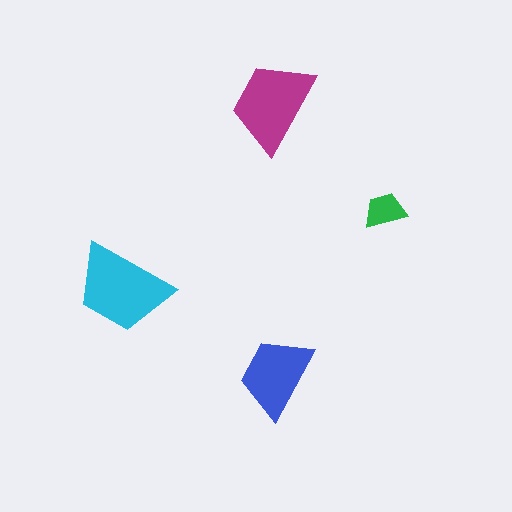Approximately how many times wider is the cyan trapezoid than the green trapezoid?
About 2.5 times wider.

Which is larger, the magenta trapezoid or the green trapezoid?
The magenta one.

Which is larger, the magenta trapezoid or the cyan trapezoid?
The cyan one.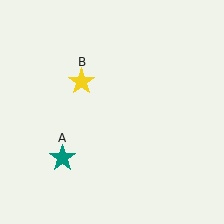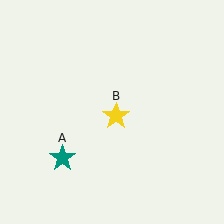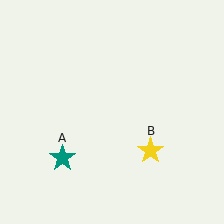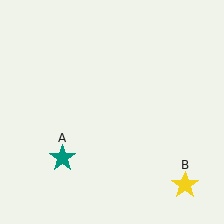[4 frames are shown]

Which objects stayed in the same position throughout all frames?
Teal star (object A) remained stationary.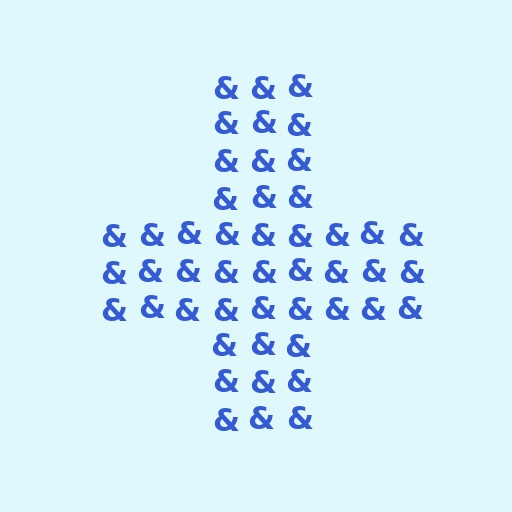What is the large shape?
The large shape is a cross.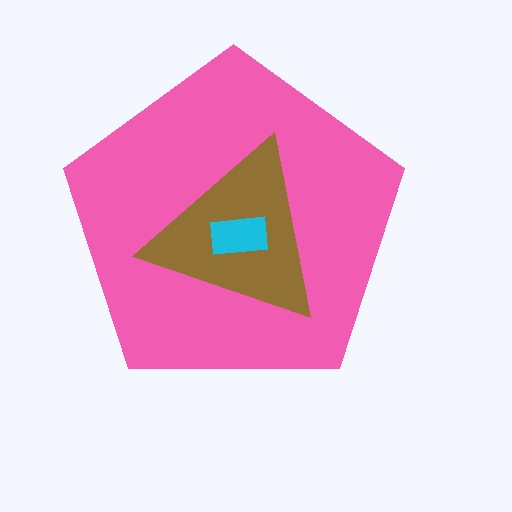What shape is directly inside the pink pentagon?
The brown triangle.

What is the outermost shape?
The pink pentagon.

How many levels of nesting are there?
3.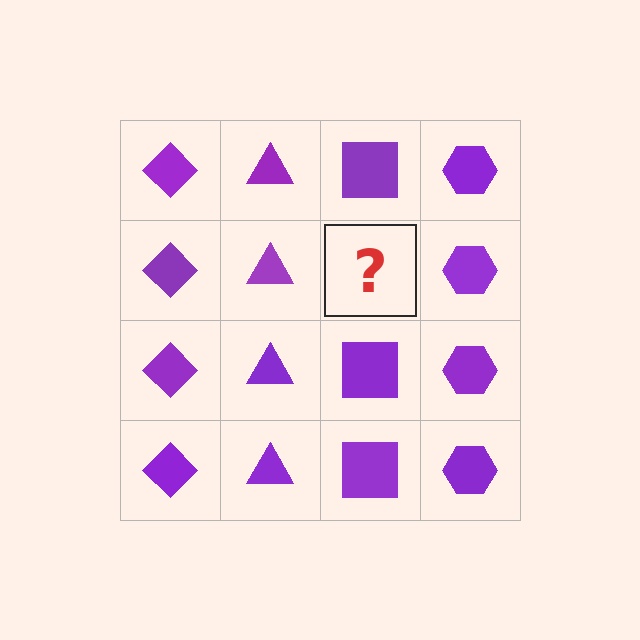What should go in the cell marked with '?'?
The missing cell should contain a purple square.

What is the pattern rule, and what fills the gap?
The rule is that each column has a consistent shape. The gap should be filled with a purple square.